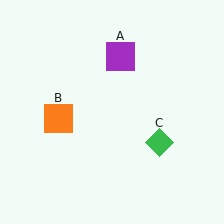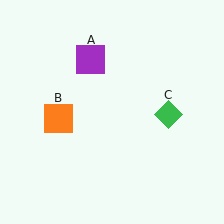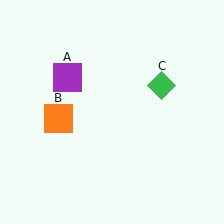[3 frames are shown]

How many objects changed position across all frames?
2 objects changed position: purple square (object A), green diamond (object C).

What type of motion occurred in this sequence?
The purple square (object A), green diamond (object C) rotated counterclockwise around the center of the scene.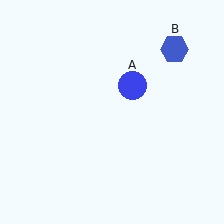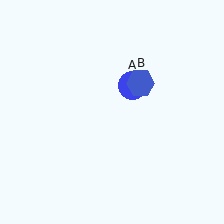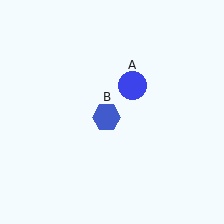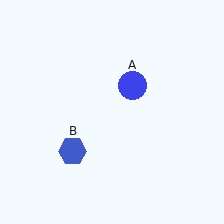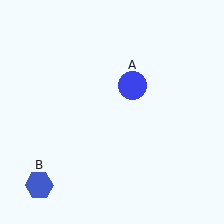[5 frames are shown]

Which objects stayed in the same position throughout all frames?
Blue circle (object A) remained stationary.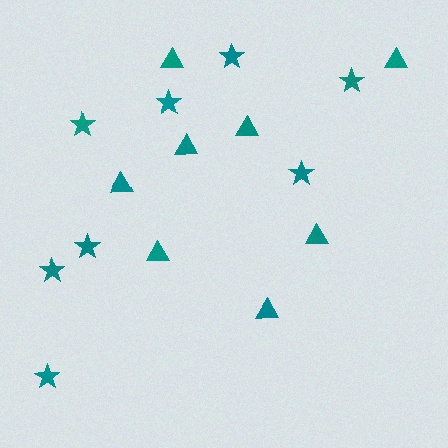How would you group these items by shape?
There are 2 groups: one group of triangles (8) and one group of stars (8).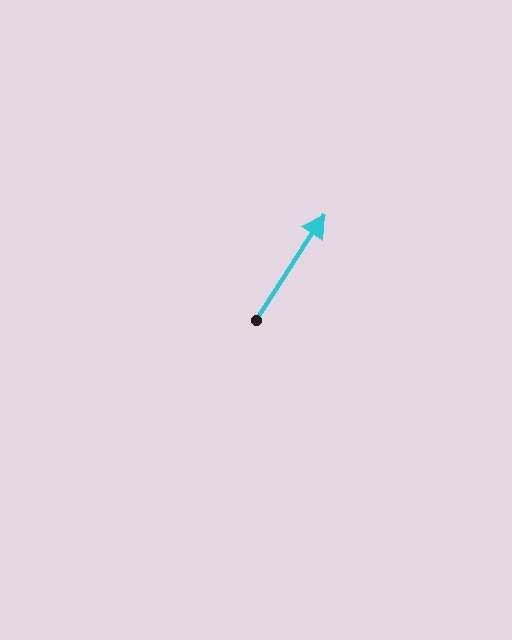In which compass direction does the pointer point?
Northeast.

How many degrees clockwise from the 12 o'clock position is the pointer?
Approximately 33 degrees.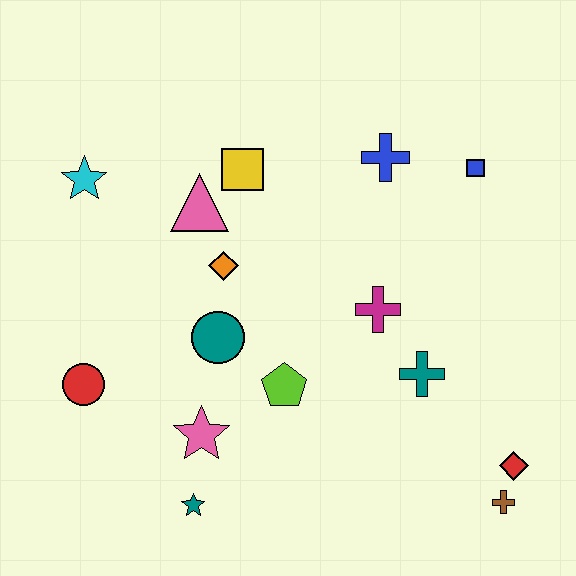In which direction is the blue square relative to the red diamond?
The blue square is above the red diamond.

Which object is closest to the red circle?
The pink star is closest to the red circle.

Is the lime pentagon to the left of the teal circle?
No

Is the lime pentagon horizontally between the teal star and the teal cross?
Yes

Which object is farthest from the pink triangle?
The brown cross is farthest from the pink triangle.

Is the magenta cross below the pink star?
No